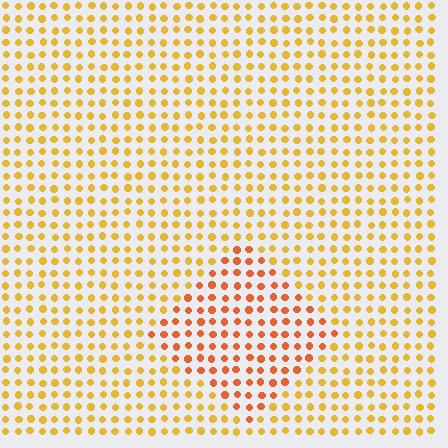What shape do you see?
I see a diamond.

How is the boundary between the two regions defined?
The boundary is defined purely by a slight shift in hue (about 30 degrees). Spacing, size, and orientation are identical on both sides.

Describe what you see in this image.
The image is filled with small yellow elements in a uniform arrangement. A diamond-shaped region is visible where the elements are tinted to a slightly different hue, forming a subtle color boundary.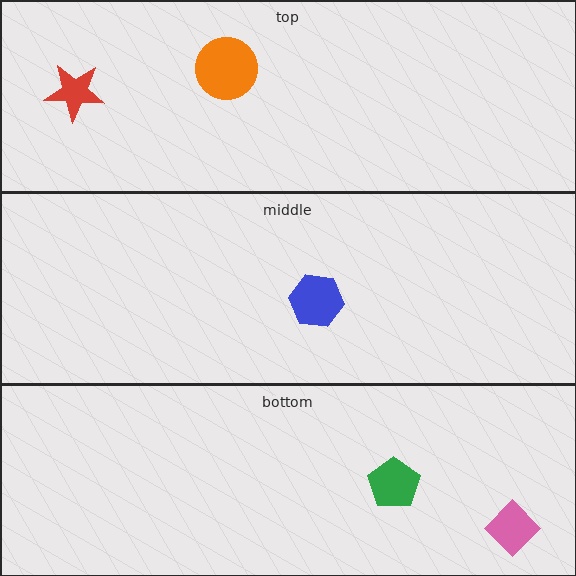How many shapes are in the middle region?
1.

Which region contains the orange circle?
The top region.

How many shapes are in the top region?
2.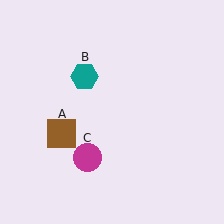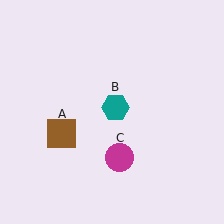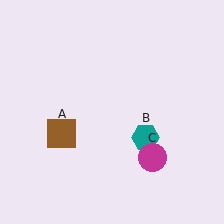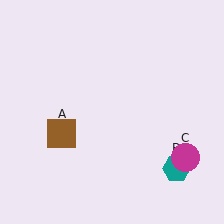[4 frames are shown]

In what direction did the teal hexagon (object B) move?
The teal hexagon (object B) moved down and to the right.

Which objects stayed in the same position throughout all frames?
Brown square (object A) remained stationary.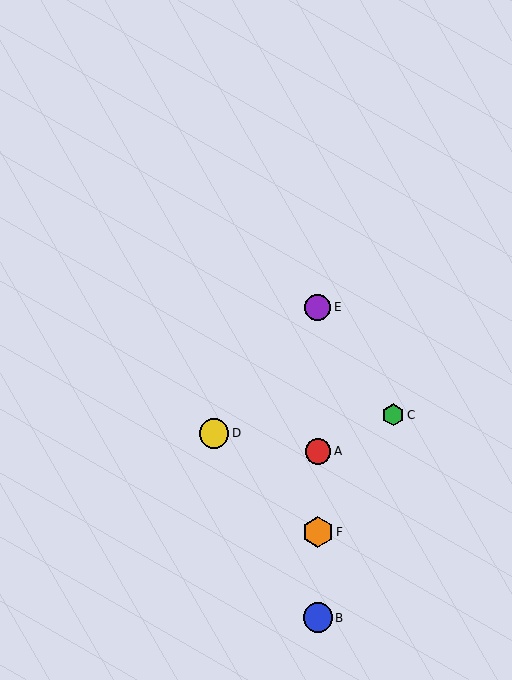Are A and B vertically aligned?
Yes, both are at x≈318.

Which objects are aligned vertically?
Objects A, B, E, F are aligned vertically.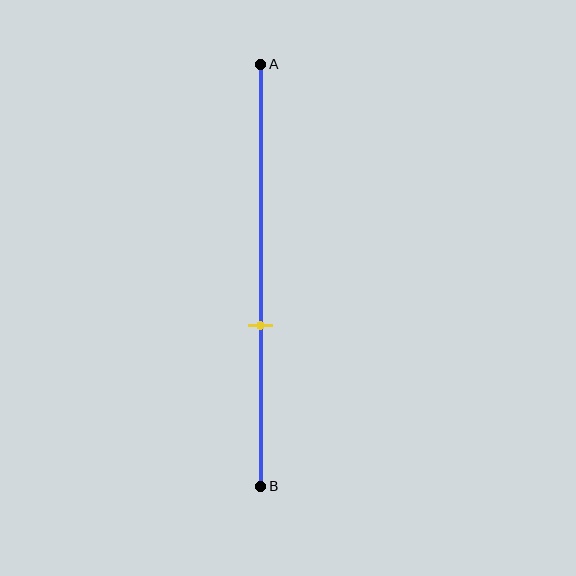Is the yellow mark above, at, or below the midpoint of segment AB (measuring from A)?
The yellow mark is below the midpoint of segment AB.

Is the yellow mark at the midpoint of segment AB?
No, the mark is at about 60% from A, not at the 50% midpoint.